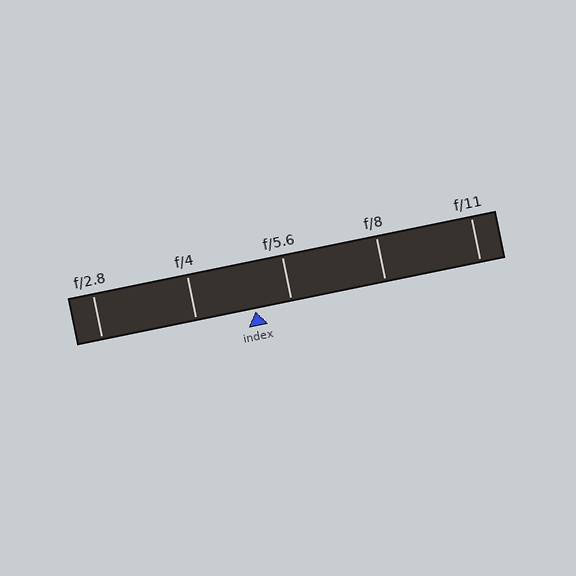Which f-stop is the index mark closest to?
The index mark is closest to f/5.6.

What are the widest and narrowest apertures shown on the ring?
The widest aperture shown is f/2.8 and the narrowest is f/11.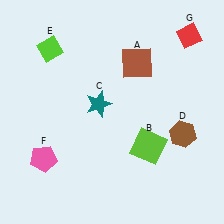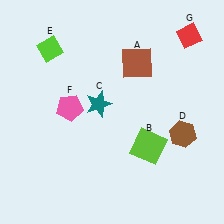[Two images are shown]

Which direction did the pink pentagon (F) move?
The pink pentagon (F) moved up.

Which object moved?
The pink pentagon (F) moved up.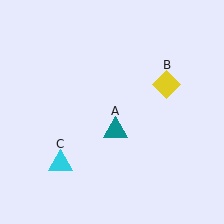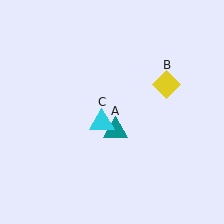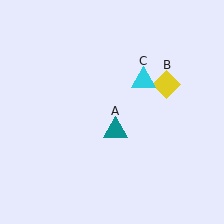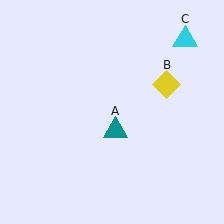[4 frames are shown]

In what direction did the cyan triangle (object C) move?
The cyan triangle (object C) moved up and to the right.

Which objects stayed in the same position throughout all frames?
Teal triangle (object A) and yellow diamond (object B) remained stationary.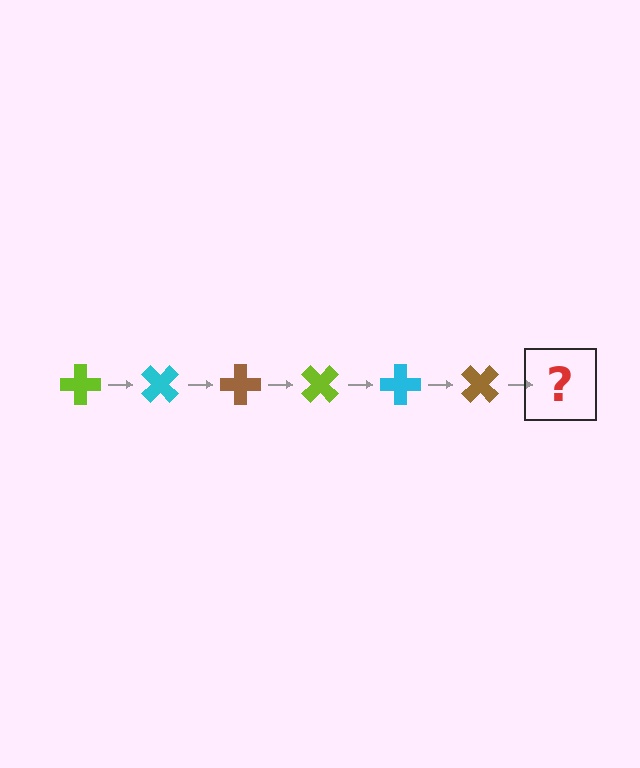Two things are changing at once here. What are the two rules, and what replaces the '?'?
The two rules are that it rotates 45 degrees each step and the color cycles through lime, cyan, and brown. The '?' should be a lime cross, rotated 270 degrees from the start.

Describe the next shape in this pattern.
It should be a lime cross, rotated 270 degrees from the start.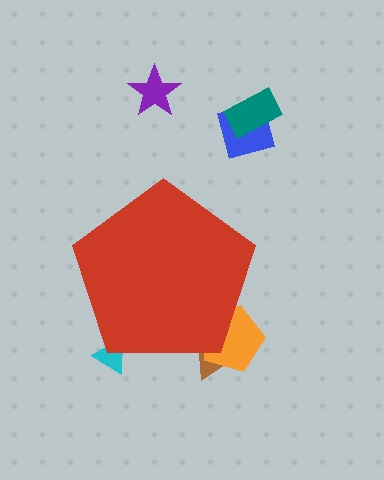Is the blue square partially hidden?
No, the blue square is fully visible.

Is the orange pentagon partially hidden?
Yes, the orange pentagon is partially hidden behind the red pentagon.